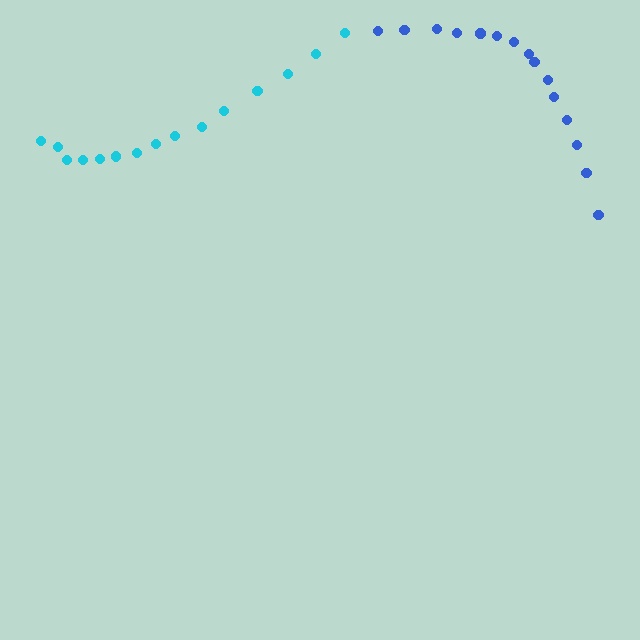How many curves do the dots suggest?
There are 2 distinct paths.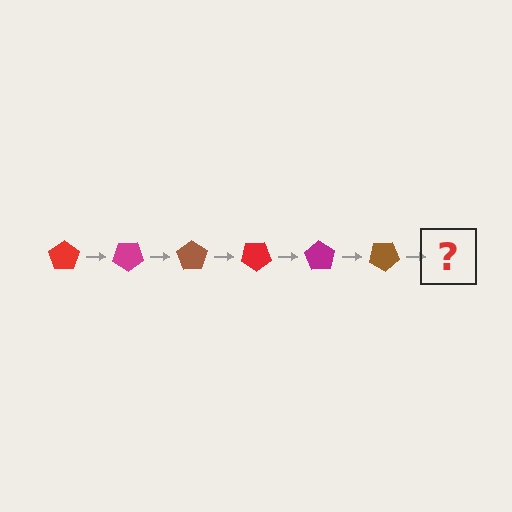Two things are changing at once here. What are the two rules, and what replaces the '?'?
The two rules are that it rotates 35 degrees each step and the color cycles through red, magenta, and brown. The '?' should be a red pentagon, rotated 210 degrees from the start.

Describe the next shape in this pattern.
It should be a red pentagon, rotated 210 degrees from the start.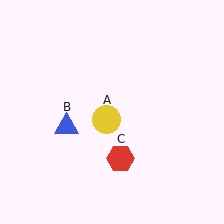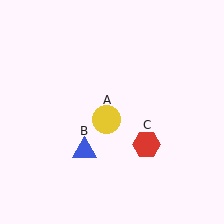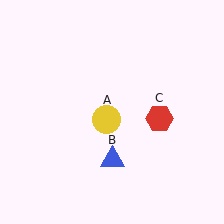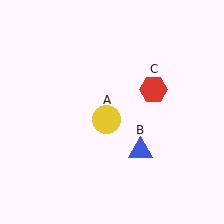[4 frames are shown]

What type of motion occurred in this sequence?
The blue triangle (object B), red hexagon (object C) rotated counterclockwise around the center of the scene.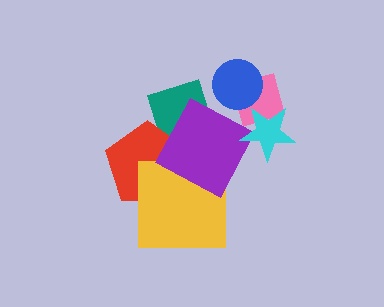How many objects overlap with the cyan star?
1 object overlaps with the cyan star.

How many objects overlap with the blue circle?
1 object overlaps with the blue circle.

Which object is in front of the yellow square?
The purple square is in front of the yellow square.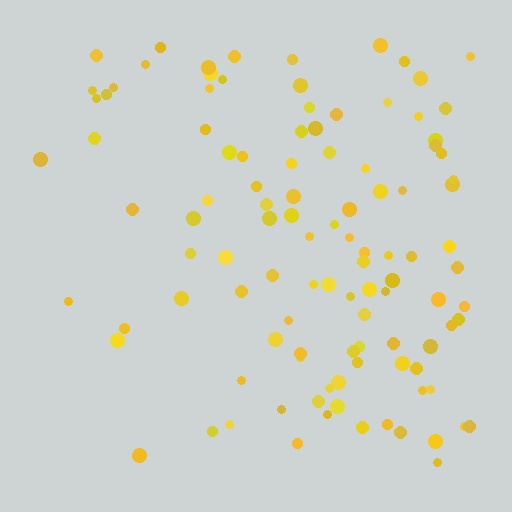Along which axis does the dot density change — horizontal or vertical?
Horizontal.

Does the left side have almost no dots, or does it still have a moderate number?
Still a moderate number, just noticeably fewer than the right.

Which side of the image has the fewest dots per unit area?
The left.